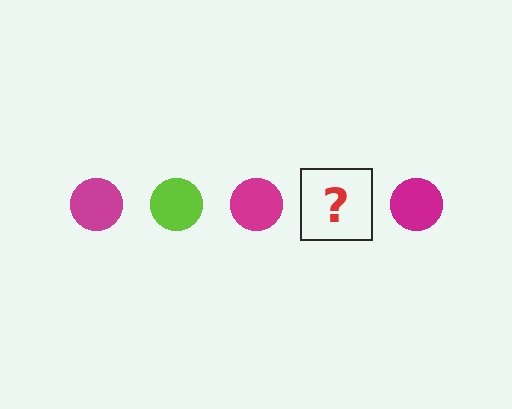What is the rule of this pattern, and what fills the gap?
The rule is that the pattern cycles through magenta, lime circles. The gap should be filled with a lime circle.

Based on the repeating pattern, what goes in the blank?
The blank should be a lime circle.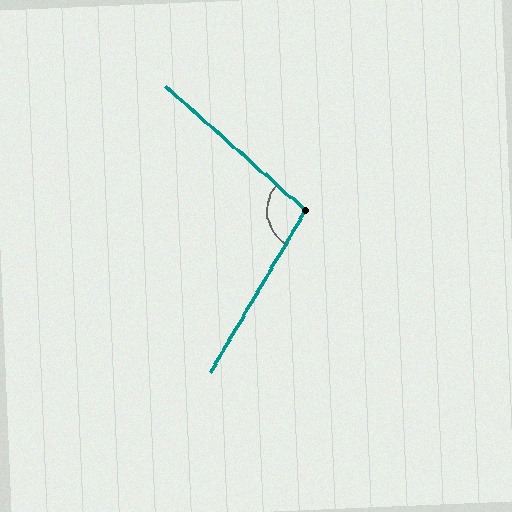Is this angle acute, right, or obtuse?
It is obtuse.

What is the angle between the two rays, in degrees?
Approximately 101 degrees.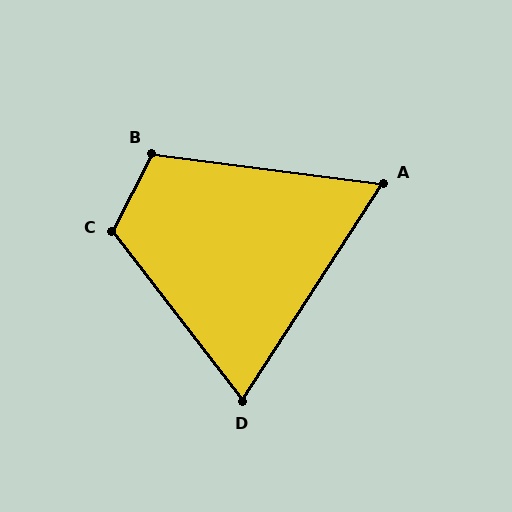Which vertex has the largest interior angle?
C, at approximately 115 degrees.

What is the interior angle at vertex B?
Approximately 110 degrees (obtuse).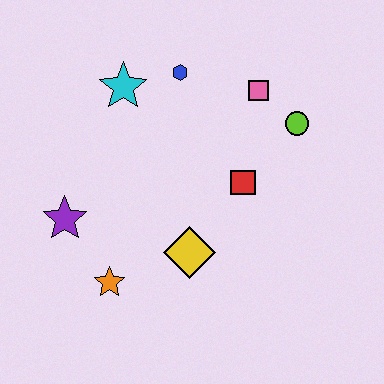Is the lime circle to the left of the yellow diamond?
No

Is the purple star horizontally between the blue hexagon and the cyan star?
No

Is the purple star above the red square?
No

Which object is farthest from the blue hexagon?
The orange star is farthest from the blue hexagon.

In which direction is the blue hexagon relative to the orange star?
The blue hexagon is above the orange star.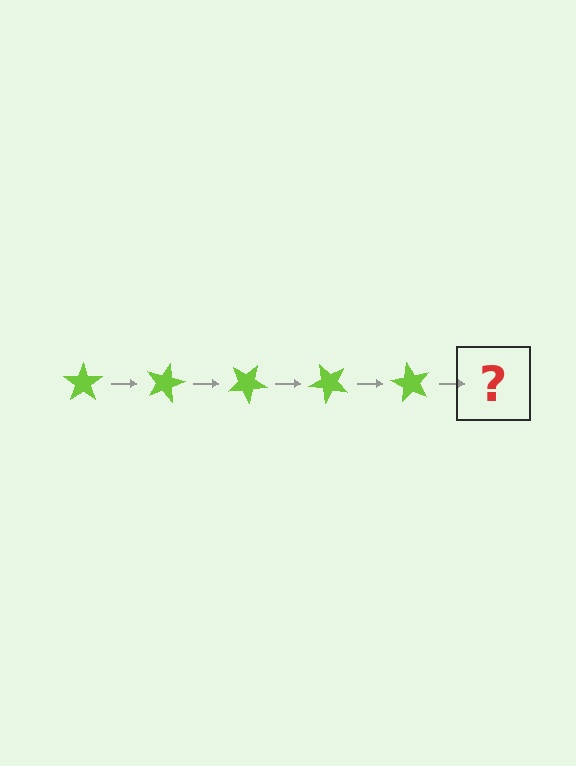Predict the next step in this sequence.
The next step is a lime star rotated 75 degrees.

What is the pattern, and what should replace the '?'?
The pattern is that the star rotates 15 degrees each step. The '?' should be a lime star rotated 75 degrees.